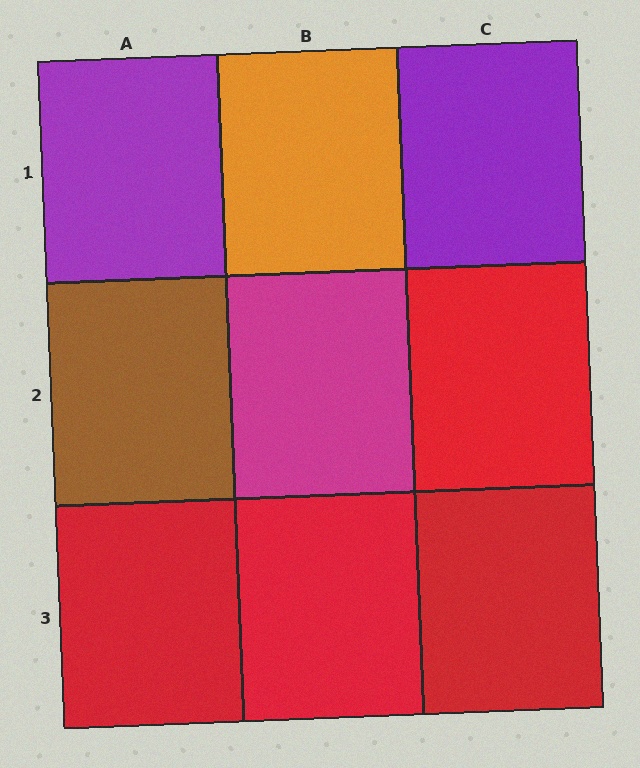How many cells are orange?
1 cell is orange.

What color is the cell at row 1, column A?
Purple.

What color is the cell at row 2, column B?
Magenta.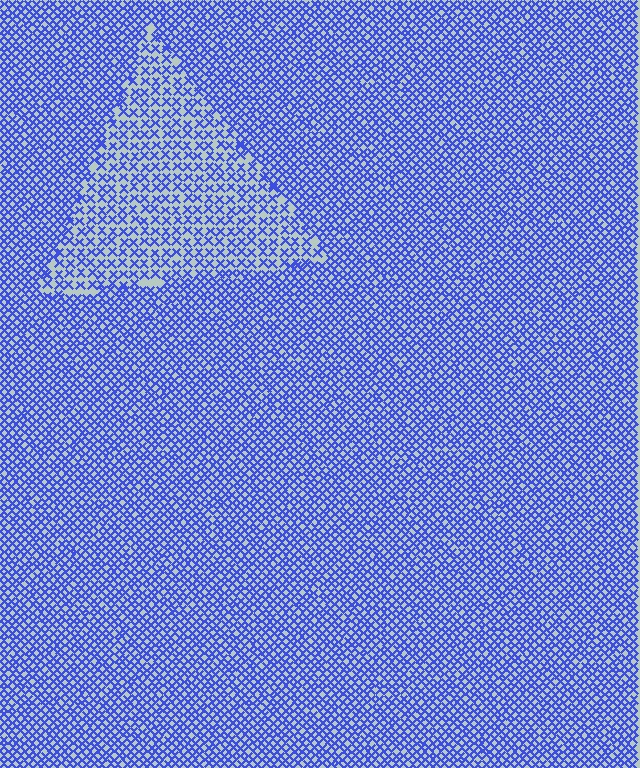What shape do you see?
I see a triangle.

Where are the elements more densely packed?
The elements are more densely packed outside the triangle boundary.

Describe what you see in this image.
The image contains small blue elements arranged at two different densities. A triangle-shaped region is visible where the elements are less densely packed than the surrounding area.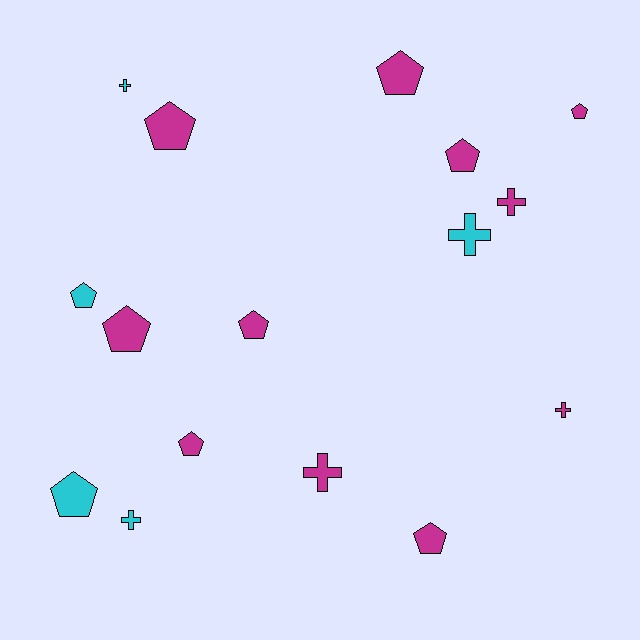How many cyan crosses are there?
There are 3 cyan crosses.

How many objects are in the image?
There are 16 objects.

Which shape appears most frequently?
Pentagon, with 10 objects.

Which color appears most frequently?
Magenta, with 11 objects.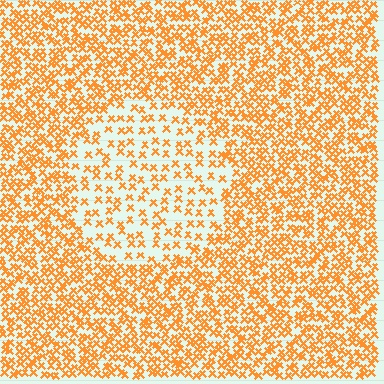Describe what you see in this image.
The image contains small orange elements arranged at two different densities. A circle-shaped region is visible where the elements are less densely packed than the surrounding area.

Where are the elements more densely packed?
The elements are more densely packed outside the circle boundary.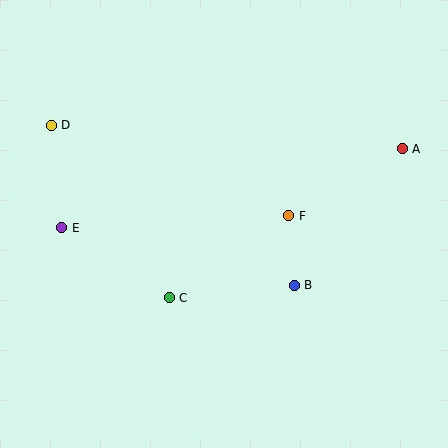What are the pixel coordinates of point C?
Point C is at (169, 298).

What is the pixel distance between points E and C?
The distance between E and C is 128 pixels.